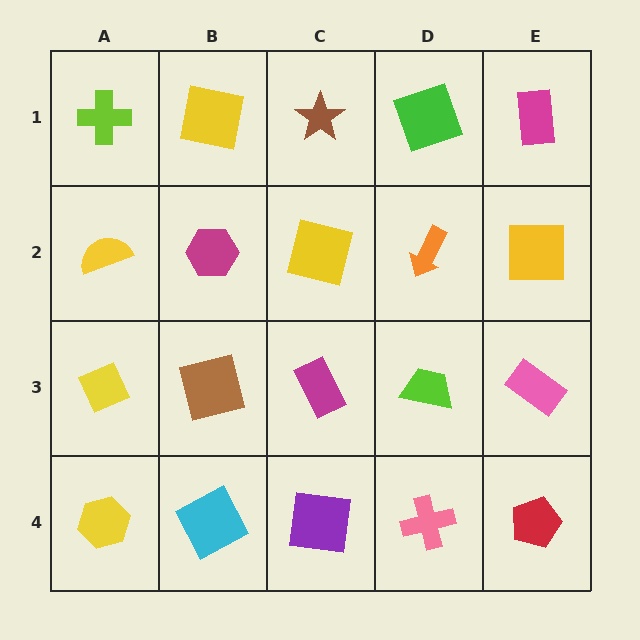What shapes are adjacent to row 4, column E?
A pink rectangle (row 3, column E), a pink cross (row 4, column D).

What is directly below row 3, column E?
A red pentagon.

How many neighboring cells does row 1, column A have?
2.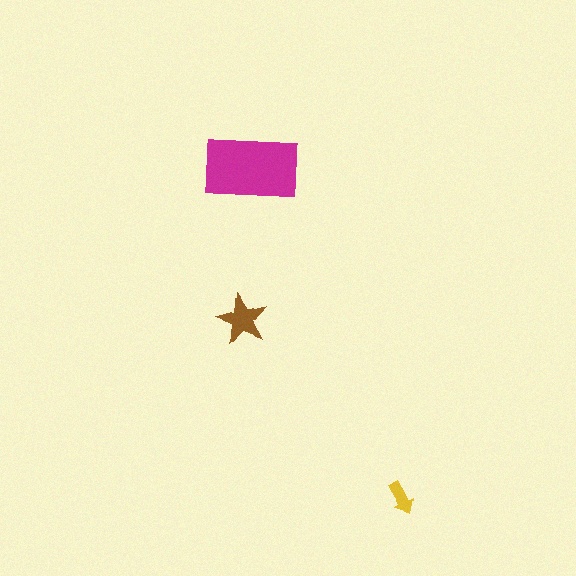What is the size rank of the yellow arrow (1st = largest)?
3rd.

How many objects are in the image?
There are 3 objects in the image.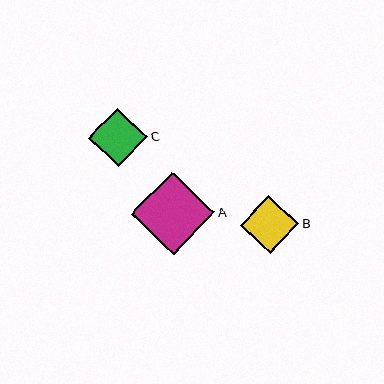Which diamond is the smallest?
Diamond B is the smallest with a size of approximately 58 pixels.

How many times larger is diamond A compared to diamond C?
Diamond A is approximately 1.4 times the size of diamond C.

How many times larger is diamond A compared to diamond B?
Diamond A is approximately 1.4 times the size of diamond B.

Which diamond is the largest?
Diamond A is the largest with a size of approximately 84 pixels.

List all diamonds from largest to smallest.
From largest to smallest: A, C, B.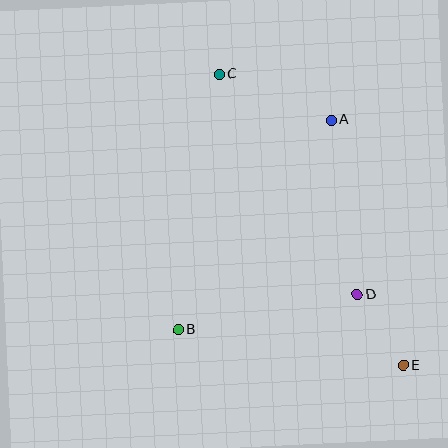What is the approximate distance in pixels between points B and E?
The distance between B and E is approximately 228 pixels.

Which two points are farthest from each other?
Points C and E are farthest from each other.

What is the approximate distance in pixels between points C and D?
The distance between C and D is approximately 260 pixels.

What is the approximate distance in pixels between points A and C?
The distance between A and C is approximately 122 pixels.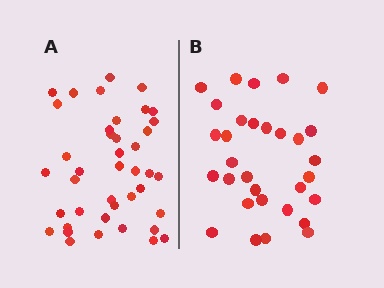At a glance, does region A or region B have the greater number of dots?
Region A (the left region) has more dots.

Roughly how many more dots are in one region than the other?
Region A has roughly 10 or so more dots than region B.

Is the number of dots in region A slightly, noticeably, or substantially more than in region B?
Region A has noticeably more, but not dramatically so. The ratio is roughly 1.3 to 1.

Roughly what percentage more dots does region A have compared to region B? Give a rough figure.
About 30% more.